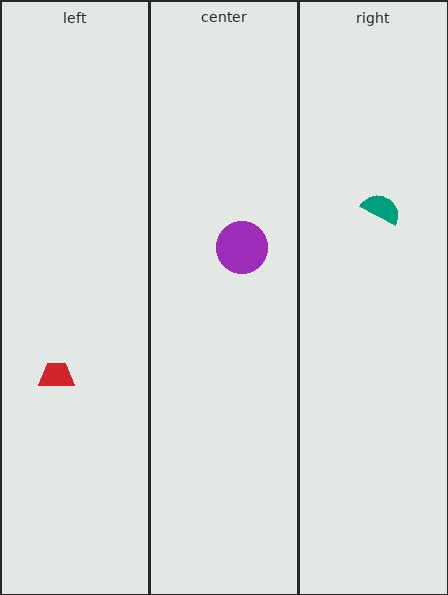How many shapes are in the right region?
1.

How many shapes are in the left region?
1.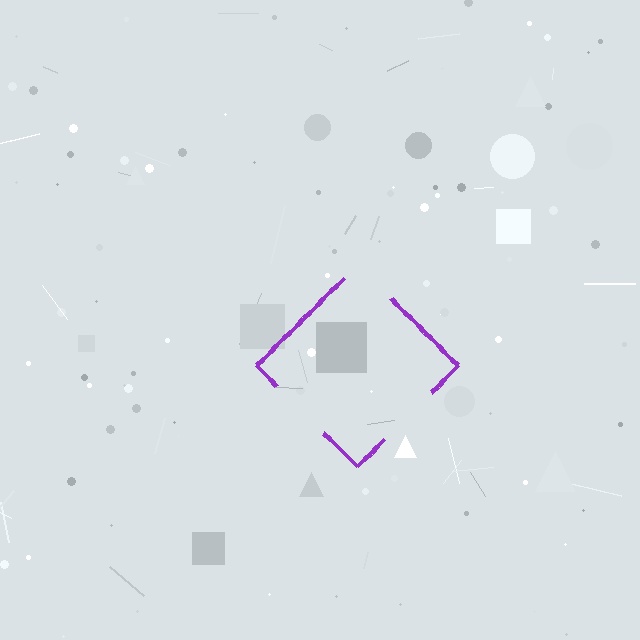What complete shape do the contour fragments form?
The contour fragments form a diamond.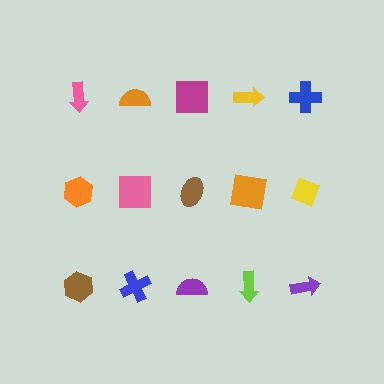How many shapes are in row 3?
5 shapes.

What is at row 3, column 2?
A blue cross.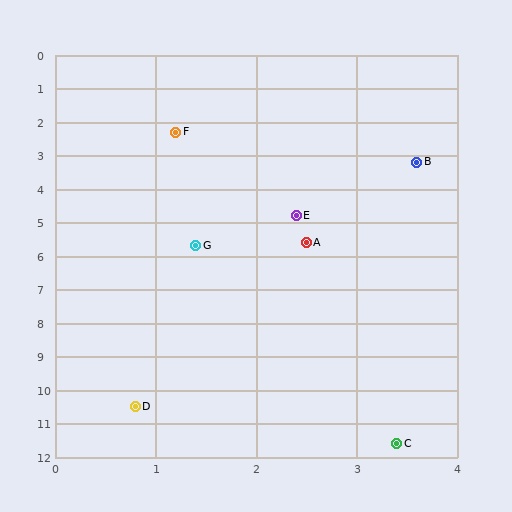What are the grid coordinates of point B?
Point B is at approximately (3.6, 3.2).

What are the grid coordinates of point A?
Point A is at approximately (2.5, 5.6).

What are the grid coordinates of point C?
Point C is at approximately (3.4, 11.6).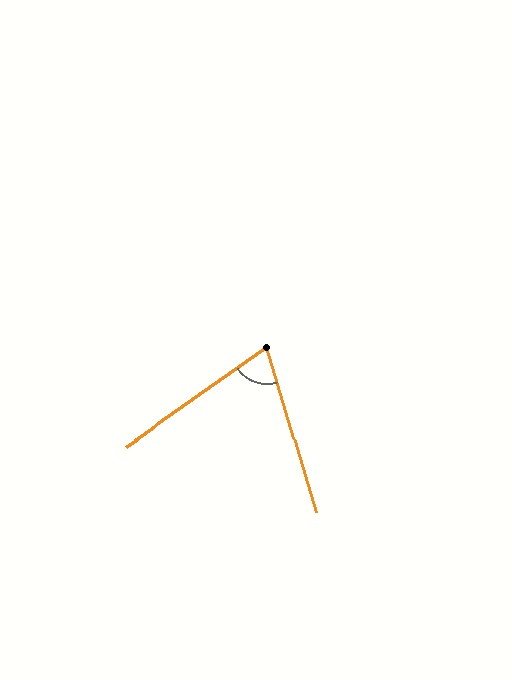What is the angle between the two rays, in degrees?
Approximately 72 degrees.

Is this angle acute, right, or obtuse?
It is acute.